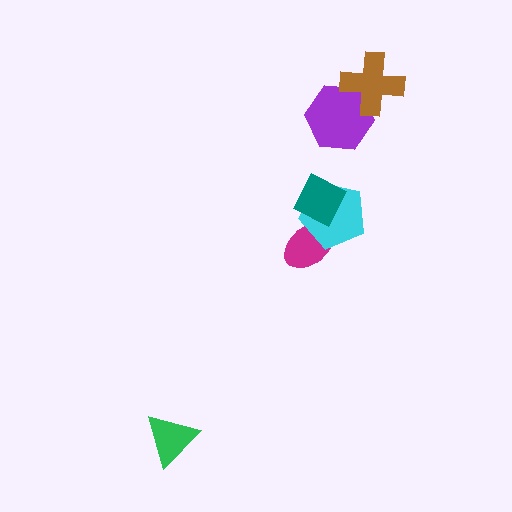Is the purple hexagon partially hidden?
Yes, it is partially covered by another shape.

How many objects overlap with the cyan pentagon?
2 objects overlap with the cyan pentagon.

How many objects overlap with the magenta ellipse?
2 objects overlap with the magenta ellipse.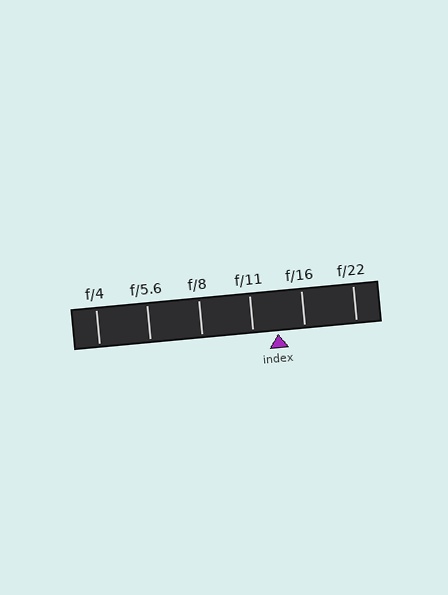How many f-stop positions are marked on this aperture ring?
There are 6 f-stop positions marked.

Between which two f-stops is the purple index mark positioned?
The index mark is between f/11 and f/16.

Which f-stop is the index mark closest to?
The index mark is closest to f/11.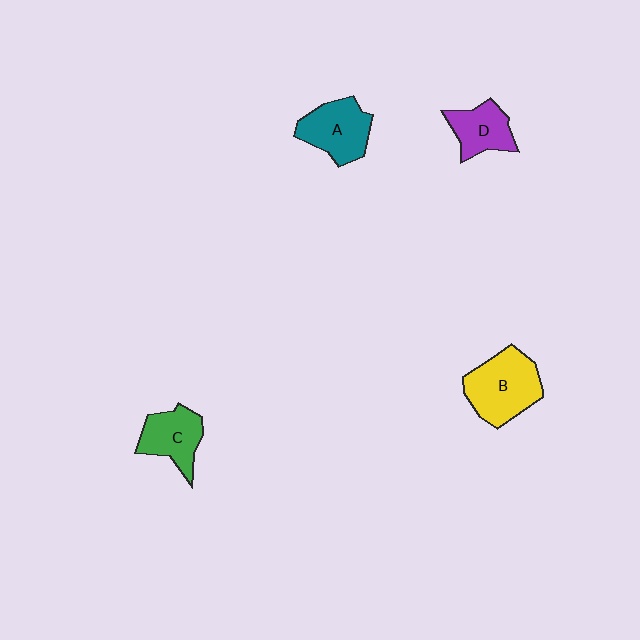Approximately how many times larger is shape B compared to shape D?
Approximately 1.6 times.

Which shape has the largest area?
Shape B (yellow).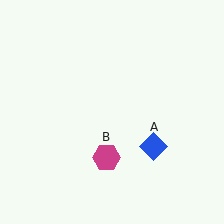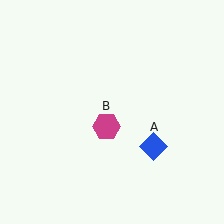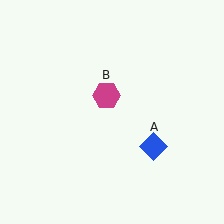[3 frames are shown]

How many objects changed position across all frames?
1 object changed position: magenta hexagon (object B).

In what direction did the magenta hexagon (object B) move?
The magenta hexagon (object B) moved up.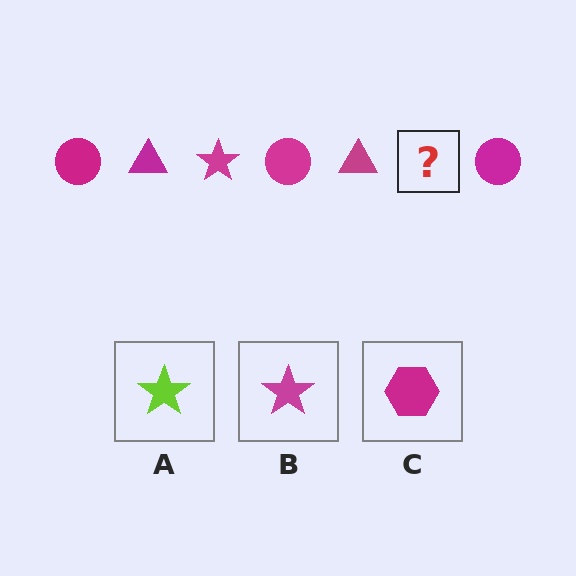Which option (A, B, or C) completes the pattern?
B.